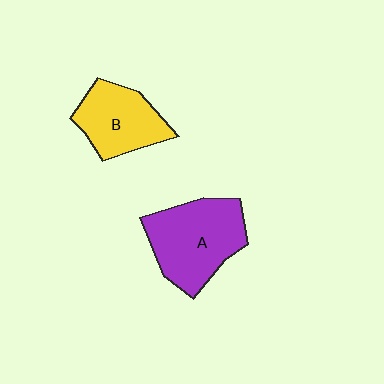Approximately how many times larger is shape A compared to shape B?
Approximately 1.3 times.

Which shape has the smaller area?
Shape B (yellow).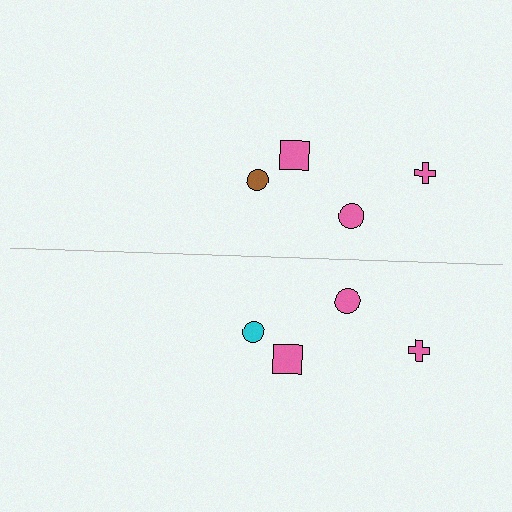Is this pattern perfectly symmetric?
No, the pattern is not perfectly symmetric. The cyan circle on the bottom side breaks the symmetry — its mirror counterpart is brown.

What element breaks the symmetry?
The cyan circle on the bottom side breaks the symmetry — its mirror counterpart is brown.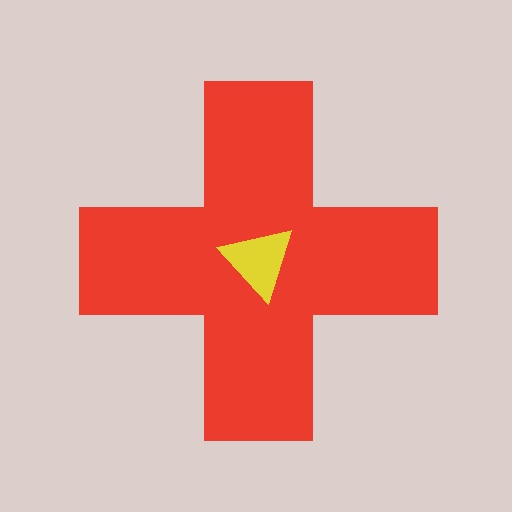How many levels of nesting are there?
2.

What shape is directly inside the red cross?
The yellow triangle.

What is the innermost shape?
The yellow triangle.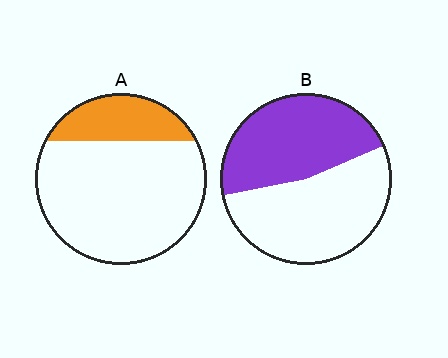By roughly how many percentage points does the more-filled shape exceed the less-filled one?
By roughly 25 percentage points (B over A).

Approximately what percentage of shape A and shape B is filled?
A is approximately 25% and B is approximately 45%.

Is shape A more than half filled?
No.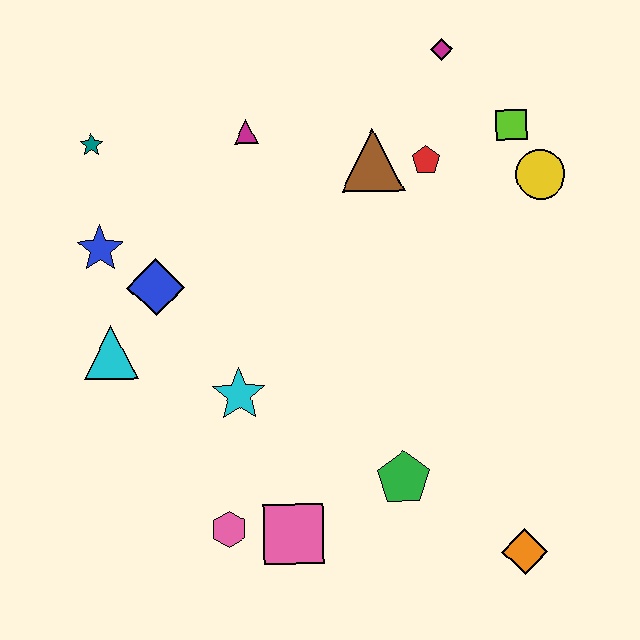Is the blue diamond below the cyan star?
No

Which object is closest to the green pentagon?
The pink square is closest to the green pentagon.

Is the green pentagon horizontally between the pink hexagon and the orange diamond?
Yes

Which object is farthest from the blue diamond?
The orange diamond is farthest from the blue diamond.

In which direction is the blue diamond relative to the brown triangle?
The blue diamond is to the left of the brown triangle.